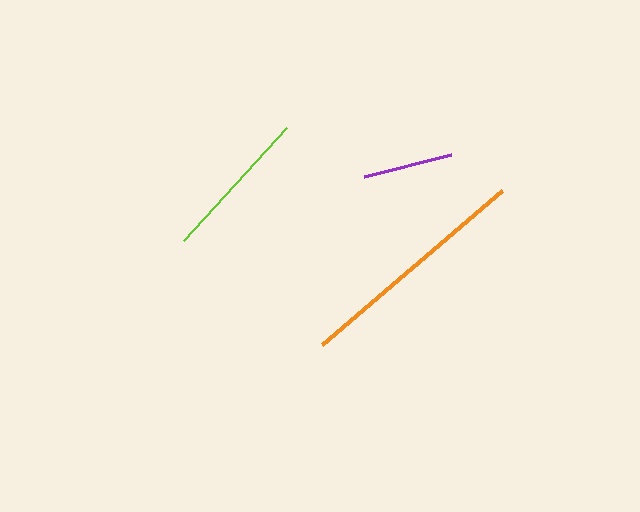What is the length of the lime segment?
The lime segment is approximately 154 pixels long.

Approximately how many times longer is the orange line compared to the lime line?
The orange line is approximately 1.5 times the length of the lime line.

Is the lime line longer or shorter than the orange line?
The orange line is longer than the lime line.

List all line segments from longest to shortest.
From longest to shortest: orange, lime, purple.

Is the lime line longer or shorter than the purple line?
The lime line is longer than the purple line.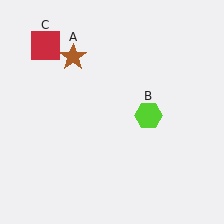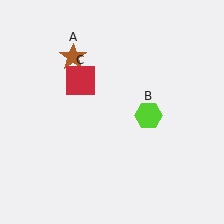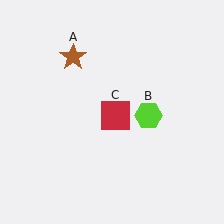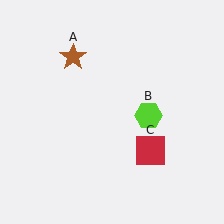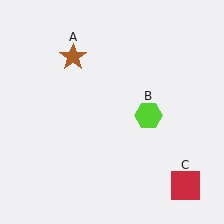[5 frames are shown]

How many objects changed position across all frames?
1 object changed position: red square (object C).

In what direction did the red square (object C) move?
The red square (object C) moved down and to the right.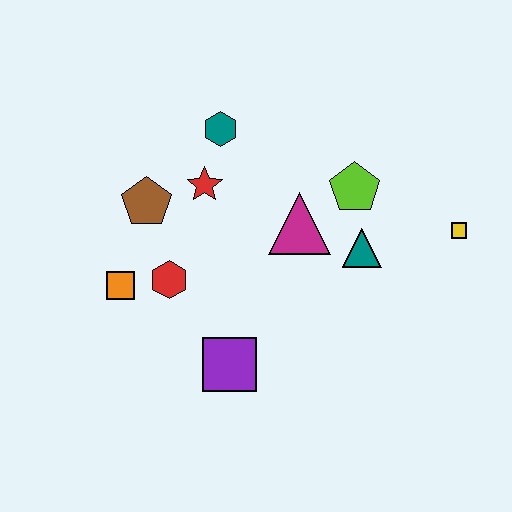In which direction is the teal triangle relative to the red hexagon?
The teal triangle is to the right of the red hexagon.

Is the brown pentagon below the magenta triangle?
No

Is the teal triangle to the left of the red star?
No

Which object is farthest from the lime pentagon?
The orange square is farthest from the lime pentagon.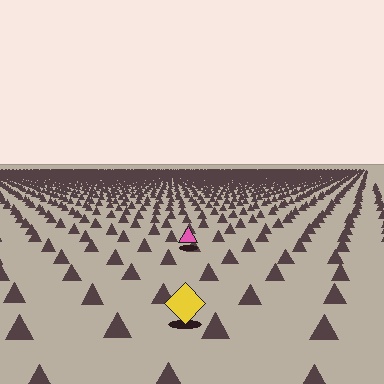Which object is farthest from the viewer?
The pink triangle is farthest from the viewer. It appears smaller and the ground texture around it is denser.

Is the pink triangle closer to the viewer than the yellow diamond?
No. The yellow diamond is closer — you can tell from the texture gradient: the ground texture is coarser near it.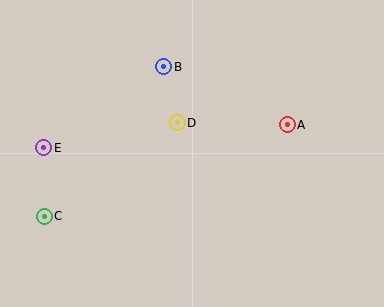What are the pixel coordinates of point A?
Point A is at (287, 125).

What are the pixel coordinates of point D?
Point D is at (177, 123).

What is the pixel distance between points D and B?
The distance between D and B is 58 pixels.